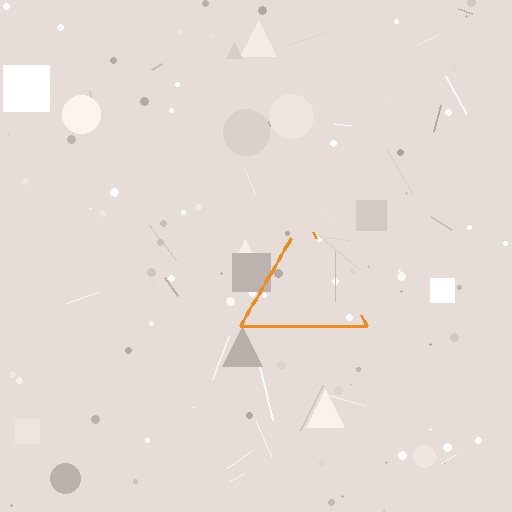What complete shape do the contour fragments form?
The contour fragments form a triangle.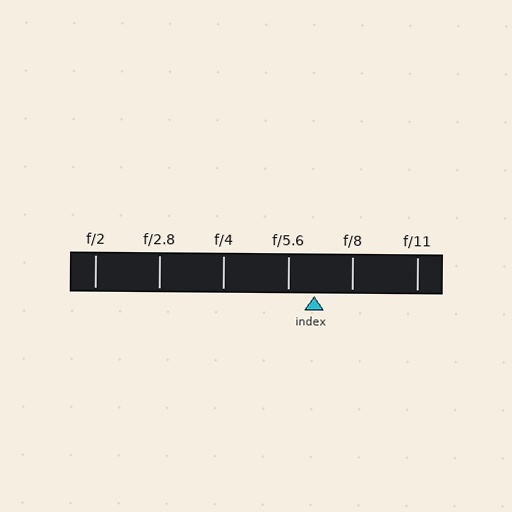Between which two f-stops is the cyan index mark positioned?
The index mark is between f/5.6 and f/8.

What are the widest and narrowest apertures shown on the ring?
The widest aperture shown is f/2 and the narrowest is f/11.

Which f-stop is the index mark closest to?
The index mark is closest to f/5.6.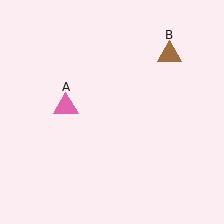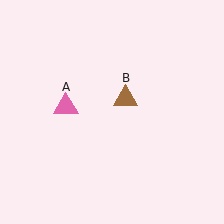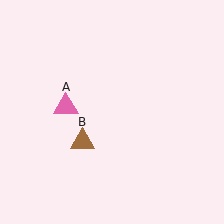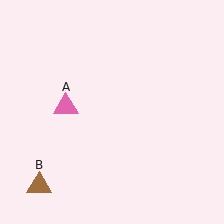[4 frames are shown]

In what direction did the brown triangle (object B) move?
The brown triangle (object B) moved down and to the left.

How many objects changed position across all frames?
1 object changed position: brown triangle (object B).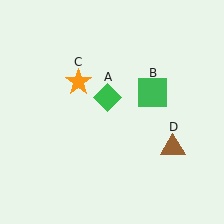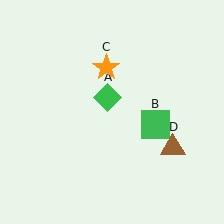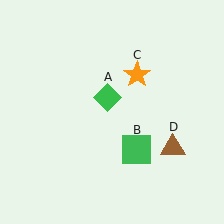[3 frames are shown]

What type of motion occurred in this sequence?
The green square (object B), orange star (object C) rotated clockwise around the center of the scene.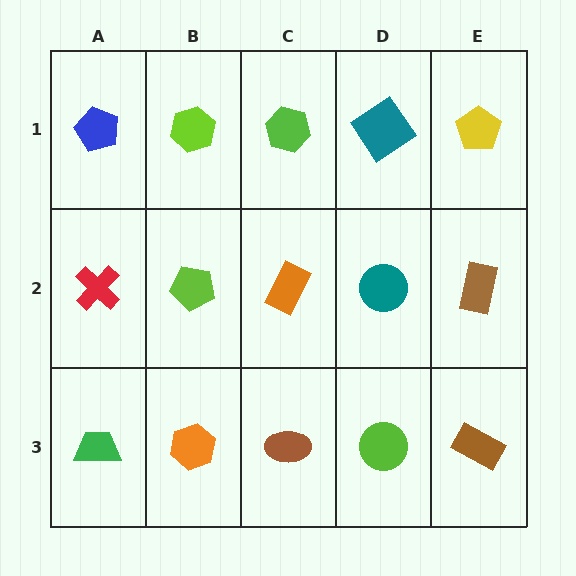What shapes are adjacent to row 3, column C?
An orange rectangle (row 2, column C), an orange hexagon (row 3, column B), a lime circle (row 3, column D).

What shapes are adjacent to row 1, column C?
An orange rectangle (row 2, column C), a lime hexagon (row 1, column B), a teal diamond (row 1, column D).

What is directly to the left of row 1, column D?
A lime hexagon.